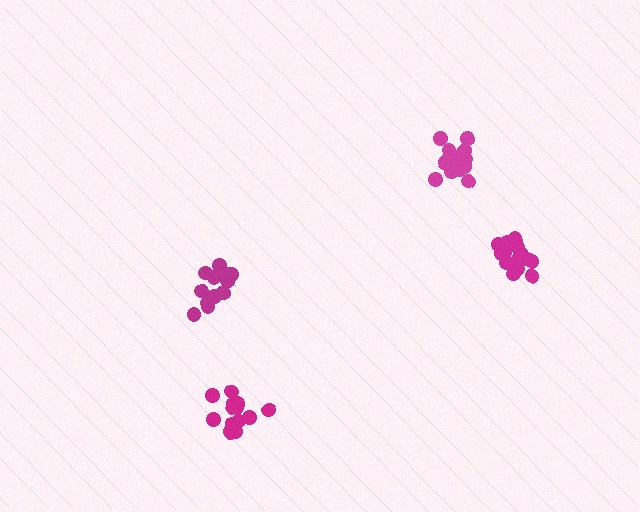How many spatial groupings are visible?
There are 4 spatial groupings.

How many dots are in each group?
Group 1: 15 dots, Group 2: 18 dots, Group 3: 15 dots, Group 4: 13 dots (61 total).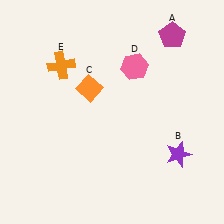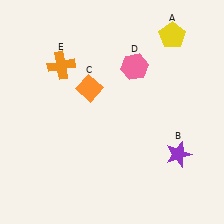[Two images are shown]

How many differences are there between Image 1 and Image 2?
There is 1 difference between the two images.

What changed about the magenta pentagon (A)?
In Image 1, A is magenta. In Image 2, it changed to yellow.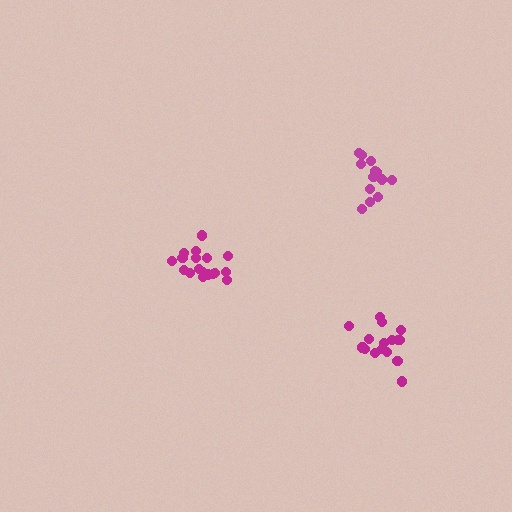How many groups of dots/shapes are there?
There are 3 groups.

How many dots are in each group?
Group 1: 18 dots, Group 2: 16 dots, Group 3: 15 dots (49 total).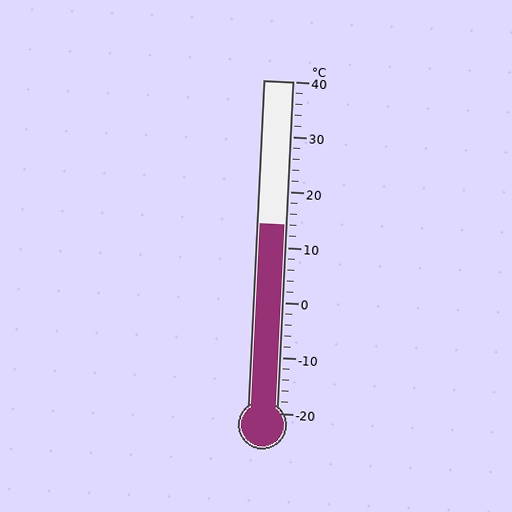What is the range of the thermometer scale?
The thermometer scale ranges from -20°C to 40°C.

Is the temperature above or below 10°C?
The temperature is above 10°C.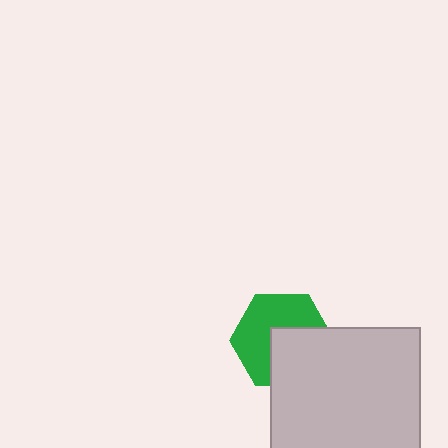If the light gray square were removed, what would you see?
You would see the complete green hexagon.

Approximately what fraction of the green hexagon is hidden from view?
Roughly 43% of the green hexagon is hidden behind the light gray square.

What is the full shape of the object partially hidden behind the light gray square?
The partially hidden object is a green hexagon.